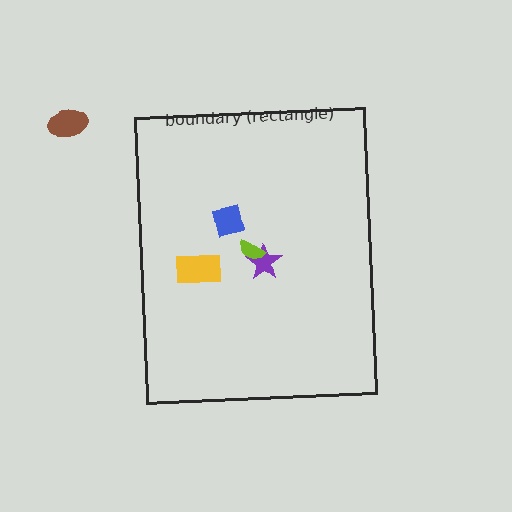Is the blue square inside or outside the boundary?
Inside.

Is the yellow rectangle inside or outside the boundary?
Inside.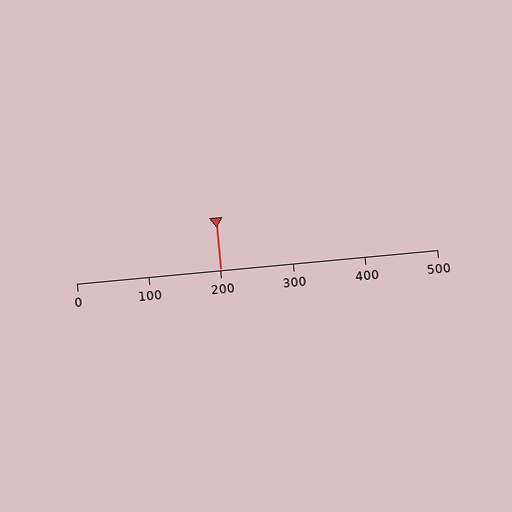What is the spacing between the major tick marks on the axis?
The major ticks are spaced 100 apart.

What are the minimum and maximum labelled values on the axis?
The axis runs from 0 to 500.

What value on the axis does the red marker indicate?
The marker indicates approximately 200.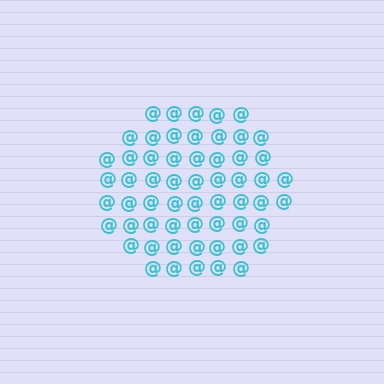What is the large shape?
The large shape is a hexagon.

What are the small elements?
The small elements are at signs.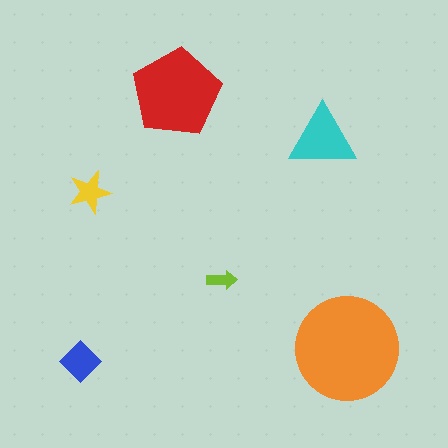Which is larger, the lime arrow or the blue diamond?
The blue diamond.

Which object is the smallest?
The lime arrow.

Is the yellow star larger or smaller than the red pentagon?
Smaller.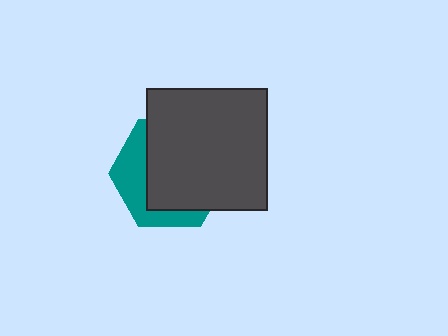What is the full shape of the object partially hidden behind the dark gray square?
The partially hidden object is a teal hexagon.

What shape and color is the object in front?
The object in front is a dark gray square.